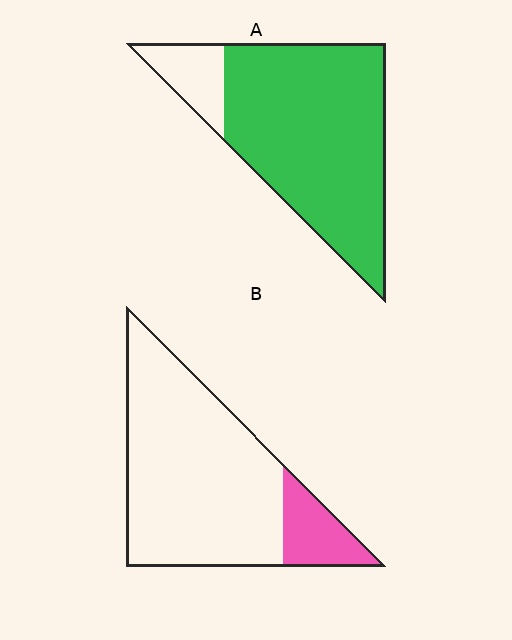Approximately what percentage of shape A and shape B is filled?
A is approximately 85% and B is approximately 15%.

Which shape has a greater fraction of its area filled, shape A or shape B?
Shape A.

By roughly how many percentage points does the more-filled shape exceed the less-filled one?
By roughly 70 percentage points (A over B).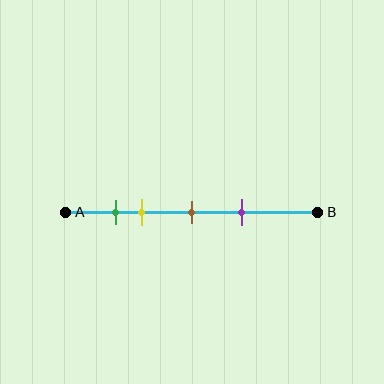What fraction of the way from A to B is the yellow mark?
The yellow mark is approximately 30% (0.3) of the way from A to B.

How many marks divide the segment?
There are 4 marks dividing the segment.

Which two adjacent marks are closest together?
The green and yellow marks are the closest adjacent pair.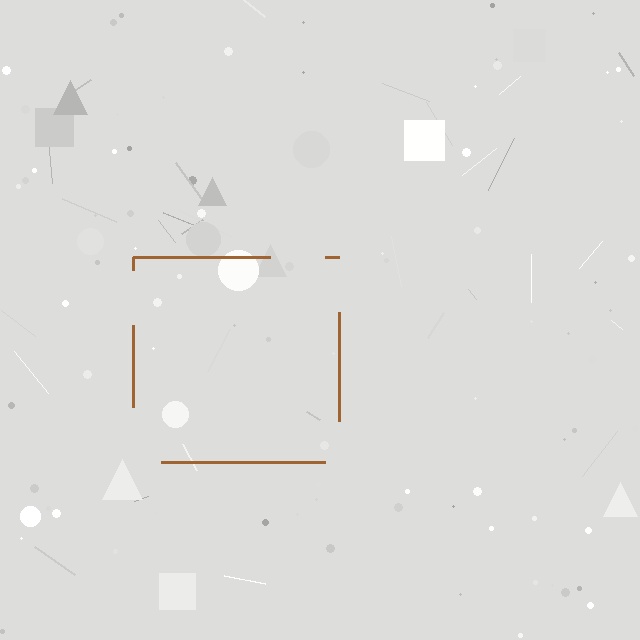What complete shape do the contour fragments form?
The contour fragments form a square.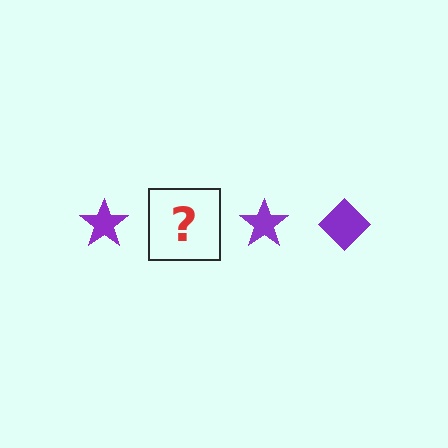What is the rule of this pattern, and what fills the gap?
The rule is that the pattern cycles through star, diamond shapes in purple. The gap should be filled with a purple diamond.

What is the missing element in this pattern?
The missing element is a purple diamond.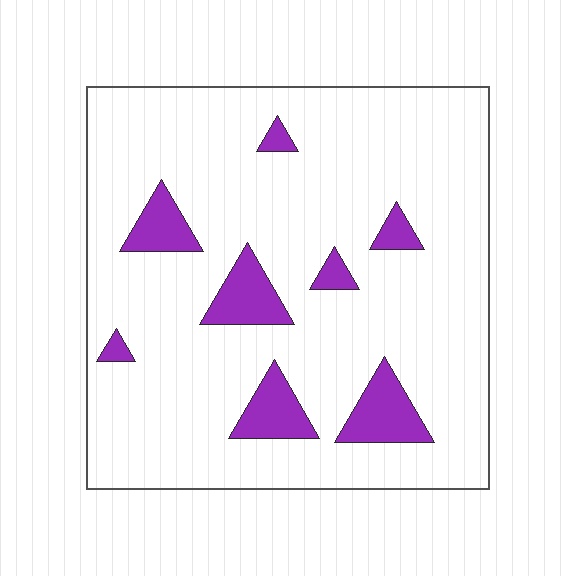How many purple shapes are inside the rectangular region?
8.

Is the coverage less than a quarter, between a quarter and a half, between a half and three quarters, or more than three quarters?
Less than a quarter.